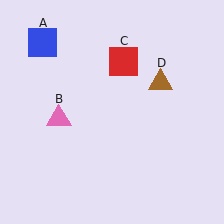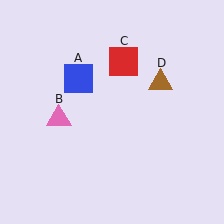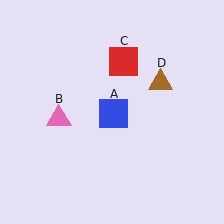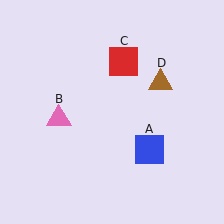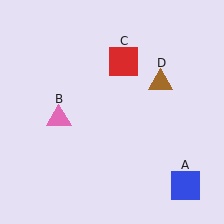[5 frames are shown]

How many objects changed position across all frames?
1 object changed position: blue square (object A).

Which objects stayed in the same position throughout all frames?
Pink triangle (object B) and red square (object C) and brown triangle (object D) remained stationary.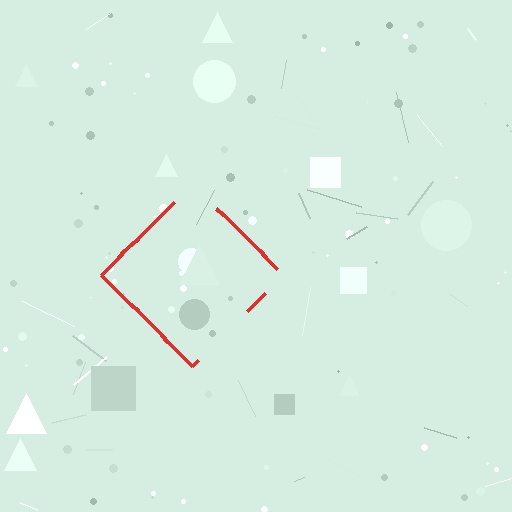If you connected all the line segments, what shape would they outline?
They would outline a diamond.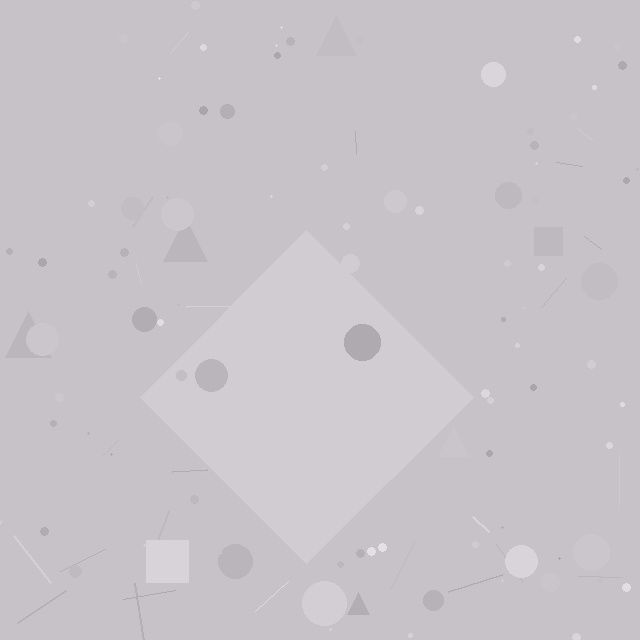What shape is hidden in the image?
A diamond is hidden in the image.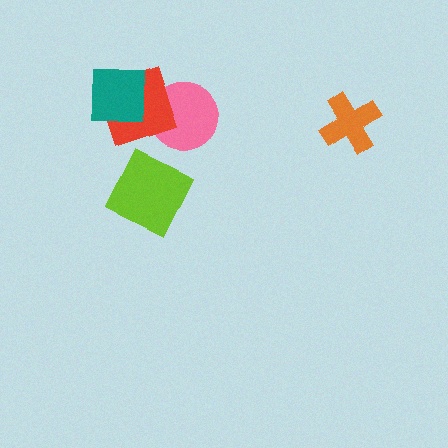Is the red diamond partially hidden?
Yes, it is partially covered by another shape.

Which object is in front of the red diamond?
The teal square is in front of the red diamond.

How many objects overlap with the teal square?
1 object overlaps with the teal square.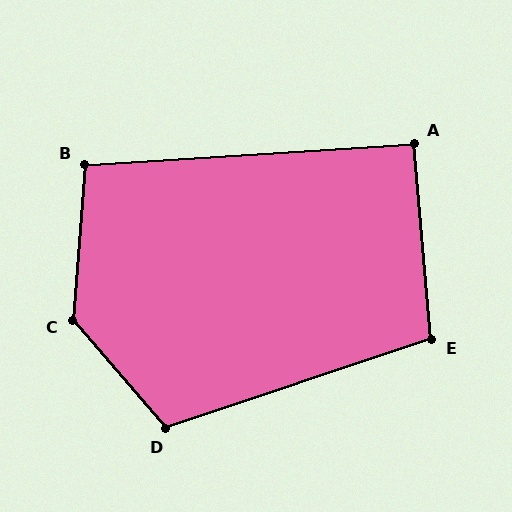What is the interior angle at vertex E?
Approximately 104 degrees (obtuse).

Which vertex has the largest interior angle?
C, at approximately 135 degrees.